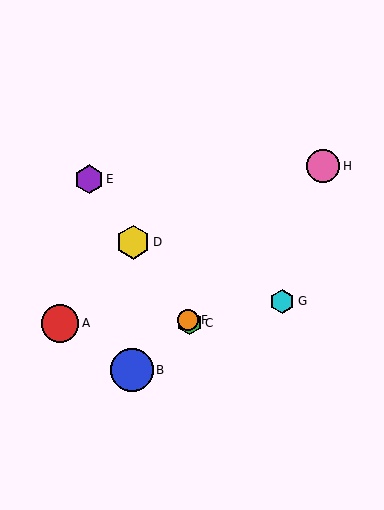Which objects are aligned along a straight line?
Objects C, D, E, F are aligned along a straight line.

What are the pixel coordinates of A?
Object A is at (60, 323).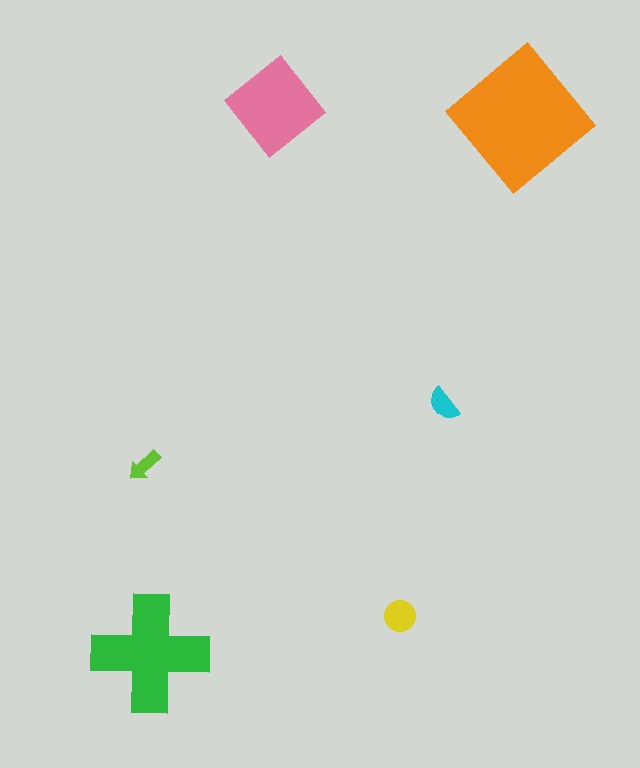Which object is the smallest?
The lime arrow.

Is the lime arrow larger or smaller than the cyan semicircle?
Smaller.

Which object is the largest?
The orange diamond.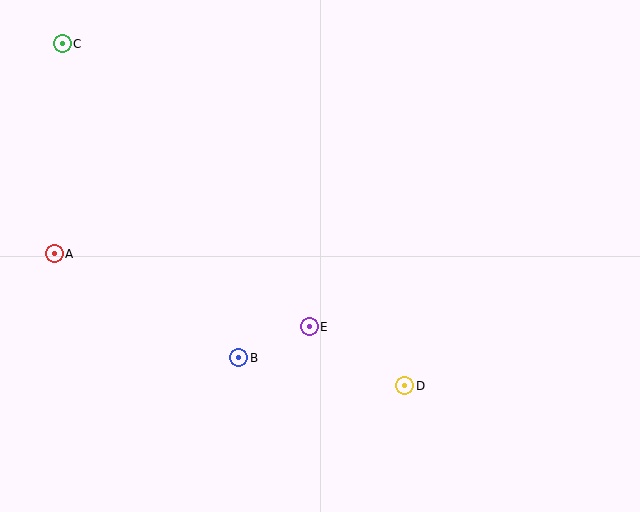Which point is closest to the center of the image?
Point E at (309, 327) is closest to the center.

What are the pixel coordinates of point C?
Point C is at (62, 44).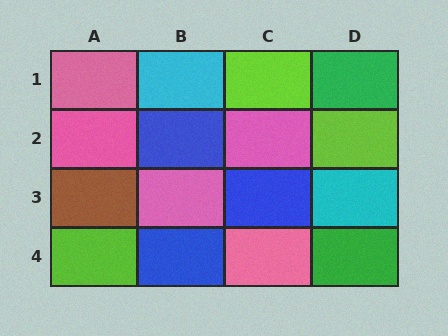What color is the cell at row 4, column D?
Green.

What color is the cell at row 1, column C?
Lime.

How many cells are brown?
1 cell is brown.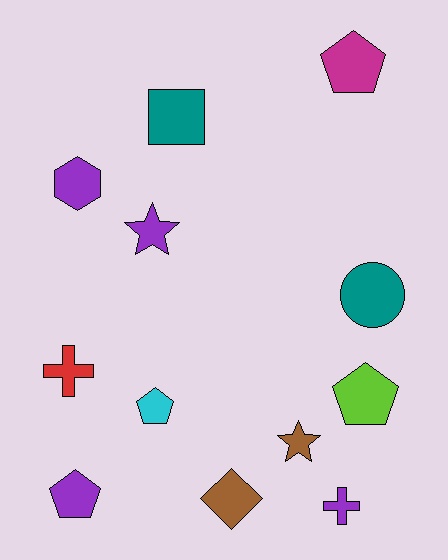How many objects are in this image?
There are 12 objects.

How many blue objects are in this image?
There are no blue objects.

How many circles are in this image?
There is 1 circle.